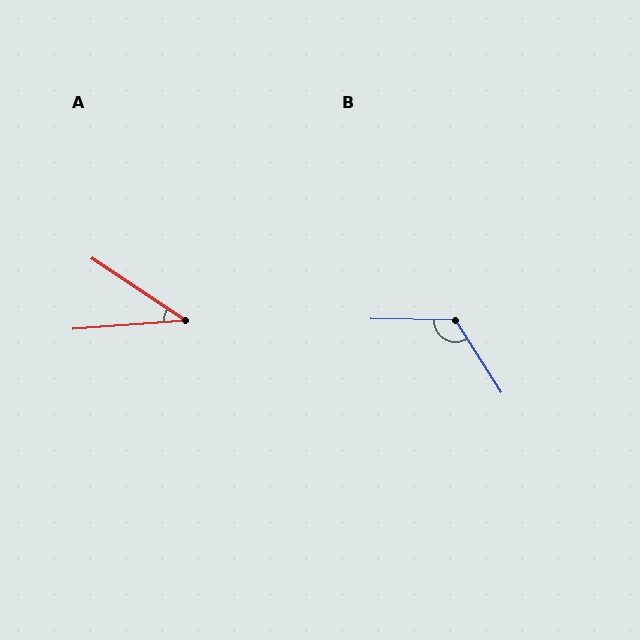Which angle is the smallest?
A, at approximately 38 degrees.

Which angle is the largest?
B, at approximately 124 degrees.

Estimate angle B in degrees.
Approximately 124 degrees.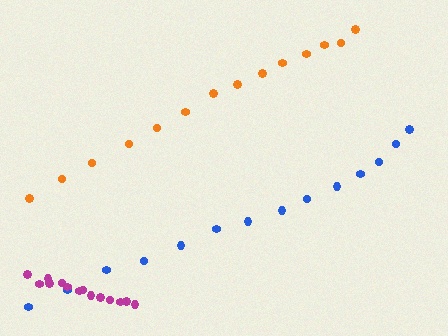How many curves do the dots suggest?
There are 3 distinct paths.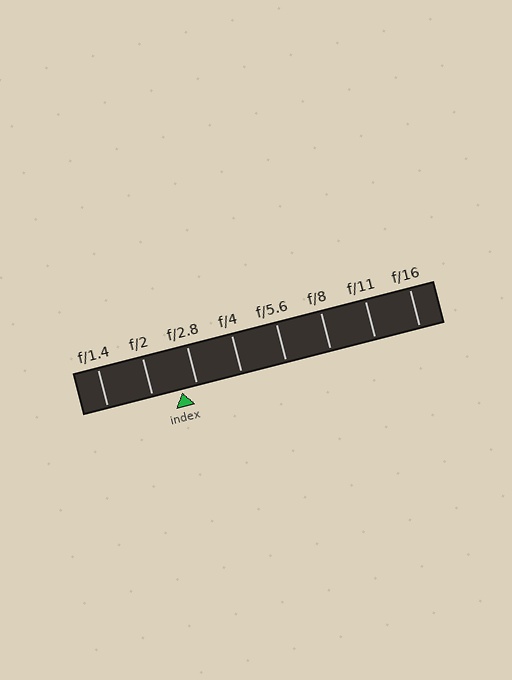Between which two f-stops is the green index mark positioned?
The index mark is between f/2 and f/2.8.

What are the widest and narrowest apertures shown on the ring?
The widest aperture shown is f/1.4 and the narrowest is f/16.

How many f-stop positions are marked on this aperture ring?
There are 8 f-stop positions marked.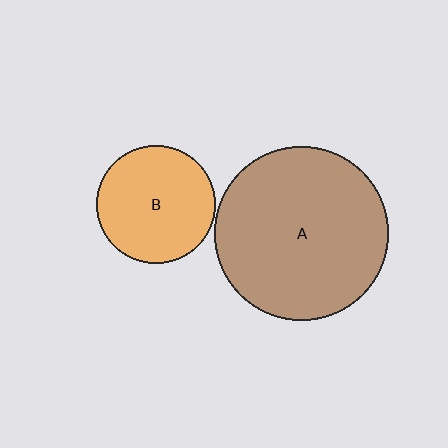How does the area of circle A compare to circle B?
Approximately 2.2 times.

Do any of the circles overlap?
No, none of the circles overlap.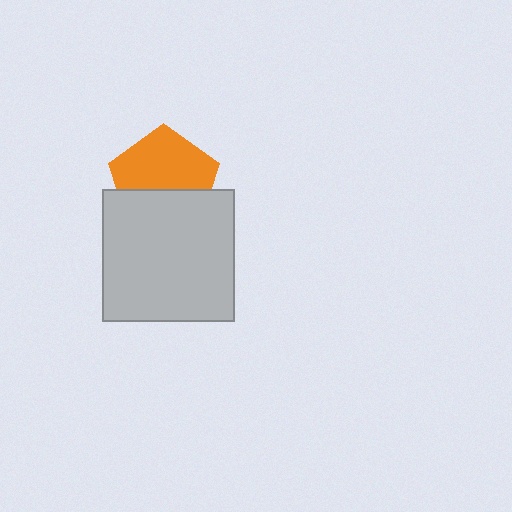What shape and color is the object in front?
The object in front is a light gray square.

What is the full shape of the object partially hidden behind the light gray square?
The partially hidden object is an orange pentagon.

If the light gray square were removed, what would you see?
You would see the complete orange pentagon.